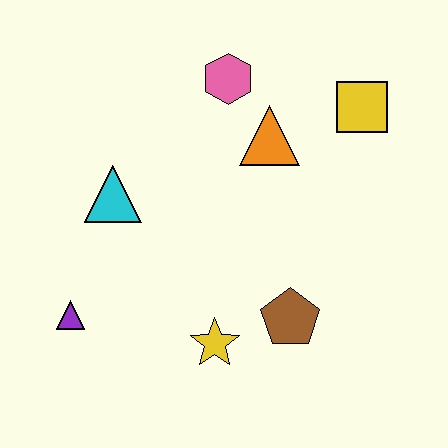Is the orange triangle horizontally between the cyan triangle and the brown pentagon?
Yes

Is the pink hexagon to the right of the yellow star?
Yes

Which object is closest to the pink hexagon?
The orange triangle is closest to the pink hexagon.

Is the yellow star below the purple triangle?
Yes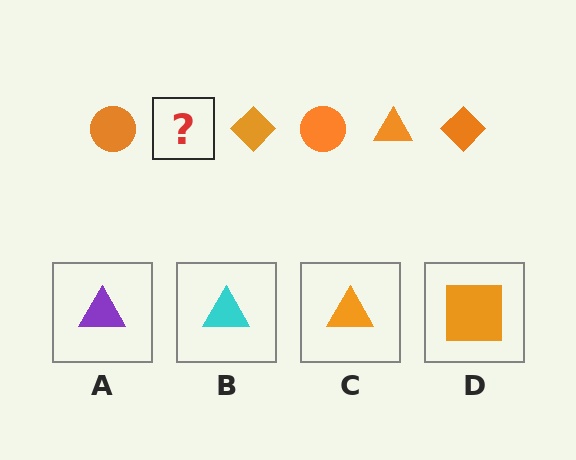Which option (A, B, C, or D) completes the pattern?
C.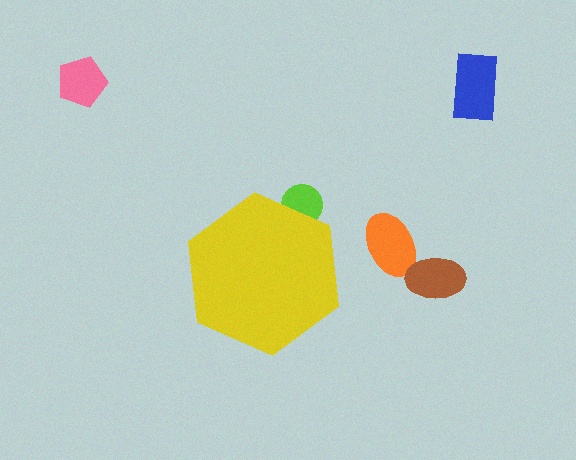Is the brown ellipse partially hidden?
No, the brown ellipse is fully visible.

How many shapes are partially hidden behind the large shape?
1 shape is partially hidden.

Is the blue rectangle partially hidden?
No, the blue rectangle is fully visible.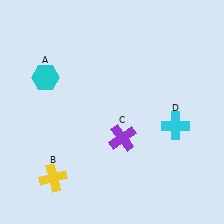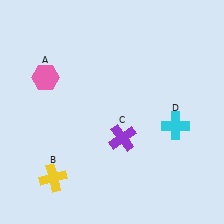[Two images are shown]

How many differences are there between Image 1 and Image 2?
There is 1 difference between the two images.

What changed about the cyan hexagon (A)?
In Image 1, A is cyan. In Image 2, it changed to pink.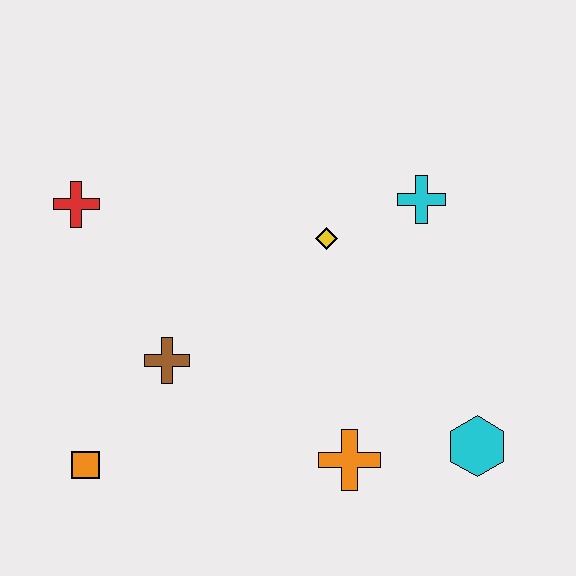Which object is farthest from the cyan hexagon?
The red cross is farthest from the cyan hexagon.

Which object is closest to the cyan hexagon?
The orange cross is closest to the cyan hexagon.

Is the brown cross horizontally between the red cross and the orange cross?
Yes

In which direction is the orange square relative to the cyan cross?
The orange square is to the left of the cyan cross.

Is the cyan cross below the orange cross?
No